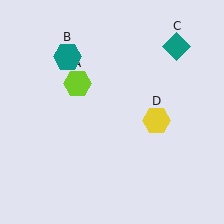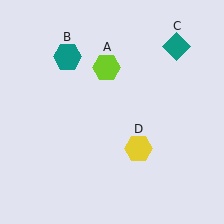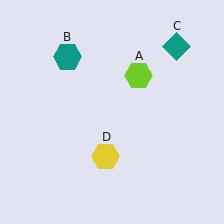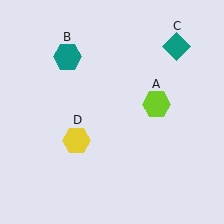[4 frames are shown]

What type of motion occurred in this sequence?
The lime hexagon (object A), yellow hexagon (object D) rotated clockwise around the center of the scene.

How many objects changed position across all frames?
2 objects changed position: lime hexagon (object A), yellow hexagon (object D).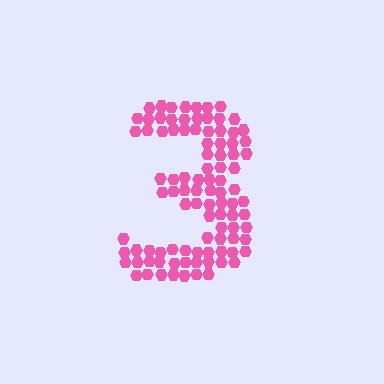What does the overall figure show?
The overall figure shows the digit 3.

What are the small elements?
The small elements are hexagons.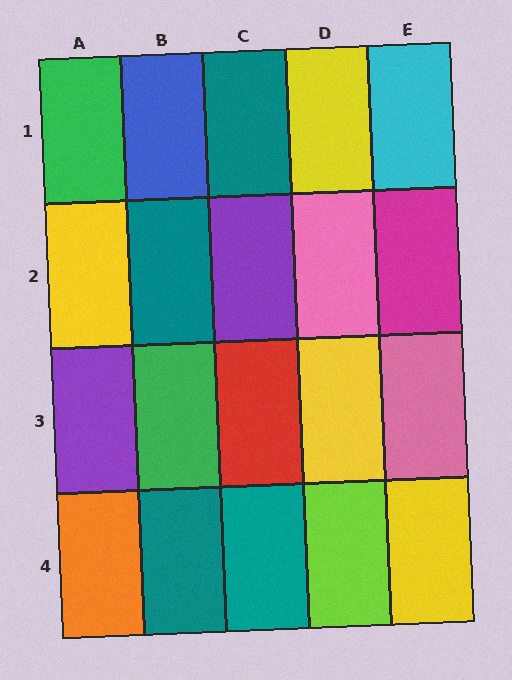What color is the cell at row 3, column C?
Red.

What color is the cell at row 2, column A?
Yellow.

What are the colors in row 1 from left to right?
Green, blue, teal, yellow, cyan.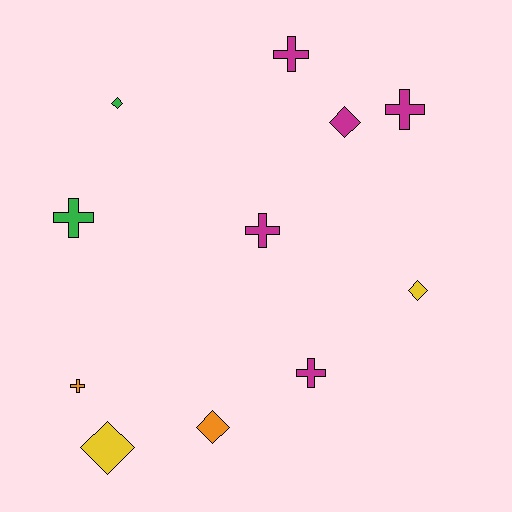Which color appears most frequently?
Magenta, with 5 objects.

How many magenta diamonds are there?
There is 1 magenta diamond.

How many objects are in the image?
There are 11 objects.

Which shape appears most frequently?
Cross, with 6 objects.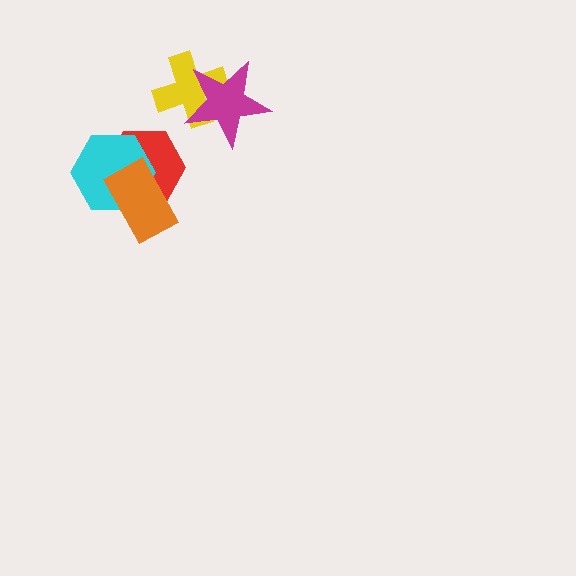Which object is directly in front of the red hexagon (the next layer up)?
The cyan hexagon is directly in front of the red hexagon.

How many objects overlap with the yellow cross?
1 object overlaps with the yellow cross.